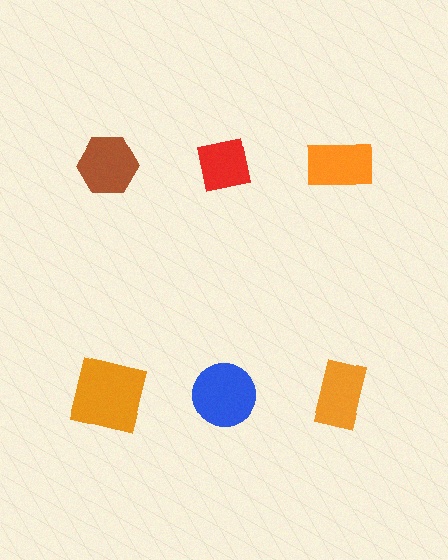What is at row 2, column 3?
An orange rectangle.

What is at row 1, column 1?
A brown hexagon.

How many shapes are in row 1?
3 shapes.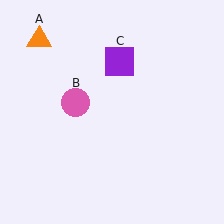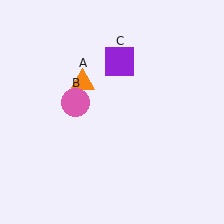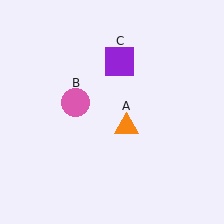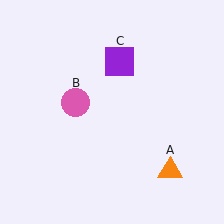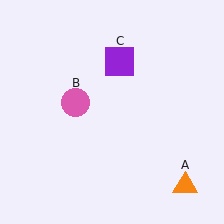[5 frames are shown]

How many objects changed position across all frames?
1 object changed position: orange triangle (object A).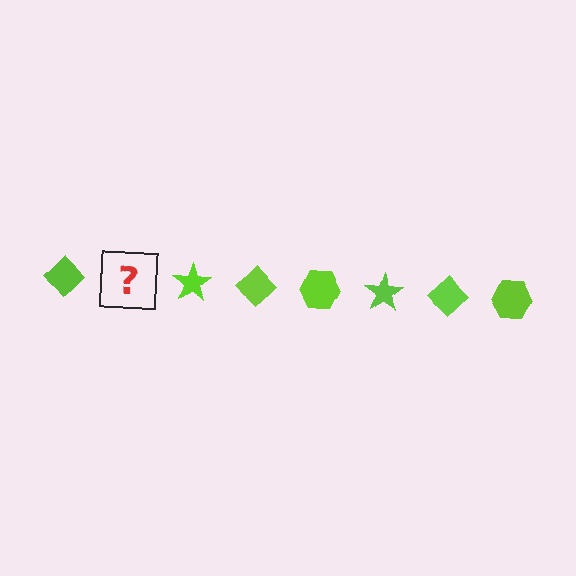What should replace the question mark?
The question mark should be replaced with a lime hexagon.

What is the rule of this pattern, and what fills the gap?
The rule is that the pattern cycles through diamond, hexagon, star shapes in lime. The gap should be filled with a lime hexagon.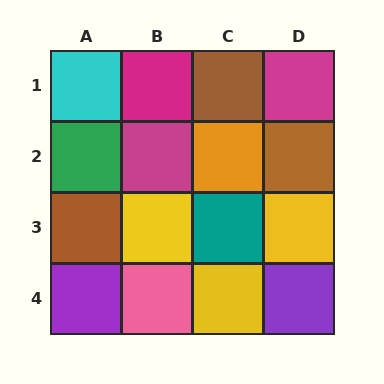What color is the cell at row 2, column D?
Brown.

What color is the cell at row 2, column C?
Orange.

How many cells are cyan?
1 cell is cyan.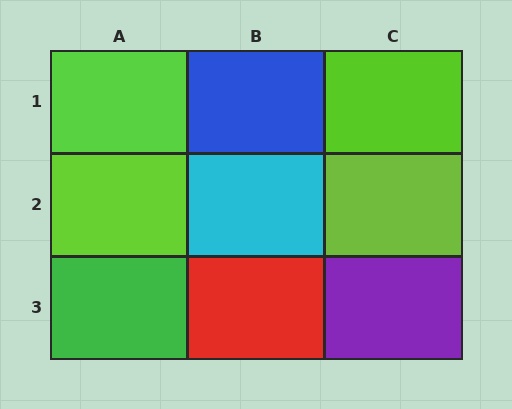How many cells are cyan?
1 cell is cyan.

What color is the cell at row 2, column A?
Lime.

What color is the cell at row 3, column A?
Green.